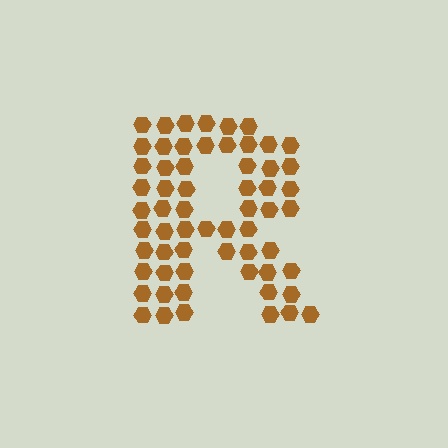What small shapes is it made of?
It is made of small hexagons.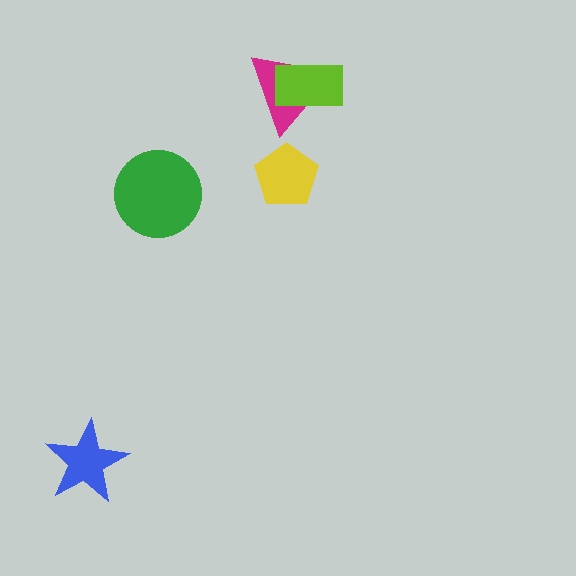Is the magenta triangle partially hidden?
Yes, it is partially covered by another shape.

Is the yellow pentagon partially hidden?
No, no other shape covers it.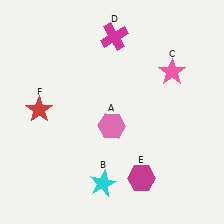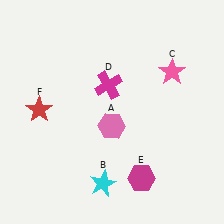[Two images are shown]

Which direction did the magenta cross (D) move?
The magenta cross (D) moved down.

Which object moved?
The magenta cross (D) moved down.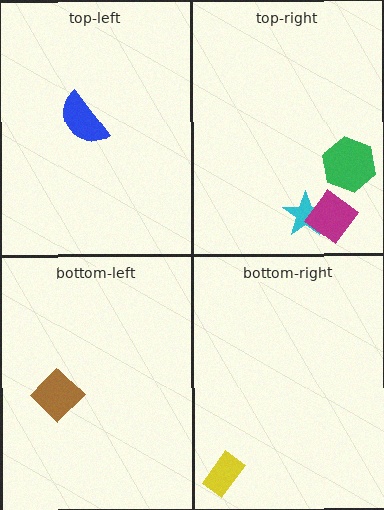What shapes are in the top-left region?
The blue semicircle.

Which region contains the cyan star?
The top-right region.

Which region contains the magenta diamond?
The top-right region.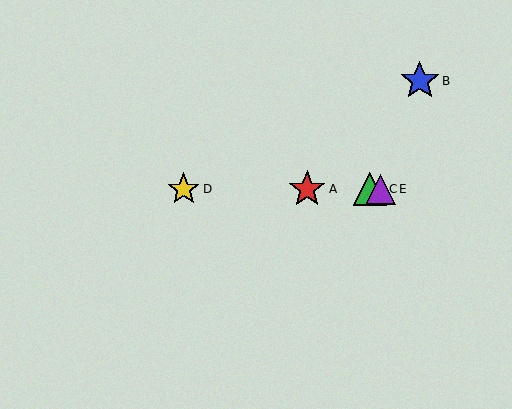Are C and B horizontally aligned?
No, C is at y≈189 and B is at y≈81.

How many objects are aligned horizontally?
4 objects (A, C, D, E) are aligned horizontally.